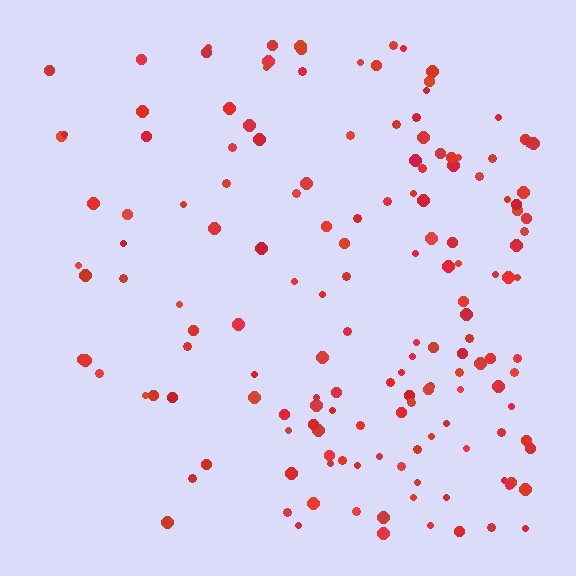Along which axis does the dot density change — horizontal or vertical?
Horizontal.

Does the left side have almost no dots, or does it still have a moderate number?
Still a moderate number, just noticeably fewer than the right.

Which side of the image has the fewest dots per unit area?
The left.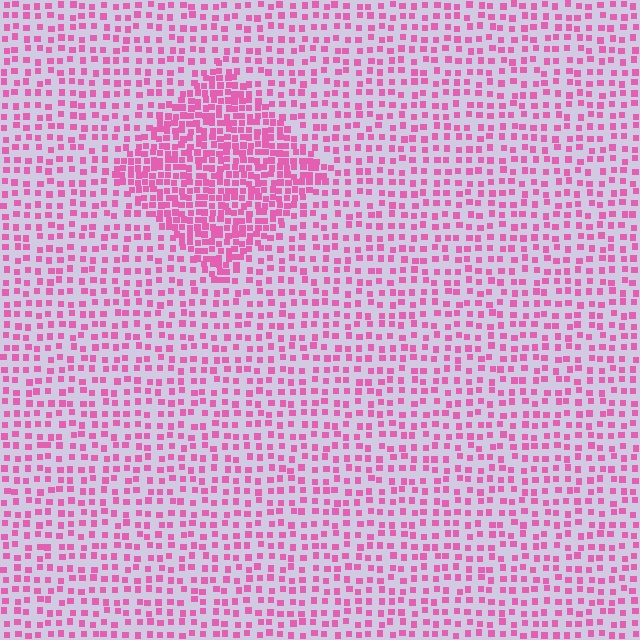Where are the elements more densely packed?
The elements are more densely packed inside the diamond boundary.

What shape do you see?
I see a diamond.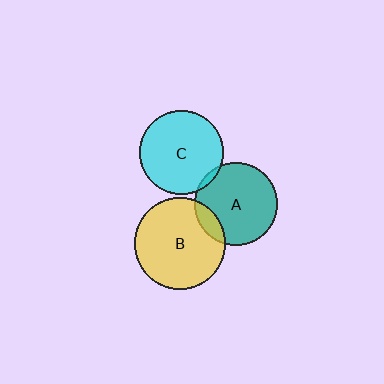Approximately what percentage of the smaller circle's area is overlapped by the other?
Approximately 15%.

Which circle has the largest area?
Circle B (yellow).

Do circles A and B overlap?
Yes.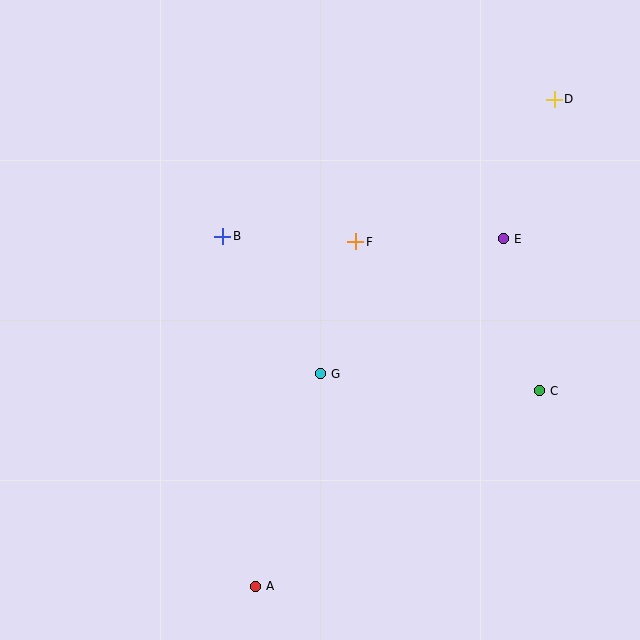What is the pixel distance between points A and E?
The distance between A and E is 427 pixels.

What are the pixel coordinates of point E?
Point E is at (504, 239).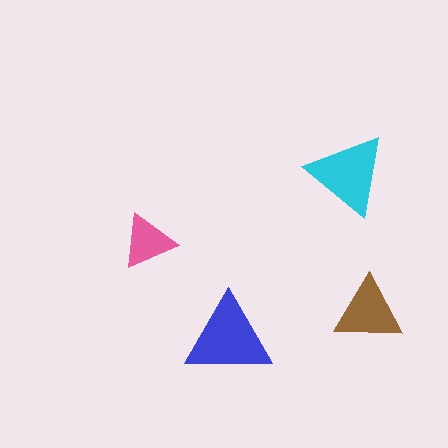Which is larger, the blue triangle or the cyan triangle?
The blue one.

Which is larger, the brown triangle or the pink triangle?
The brown one.